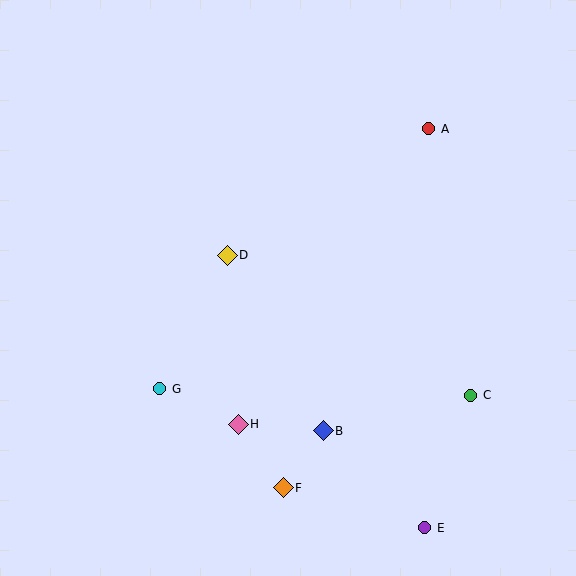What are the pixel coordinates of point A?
Point A is at (429, 129).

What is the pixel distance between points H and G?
The distance between H and G is 86 pixels.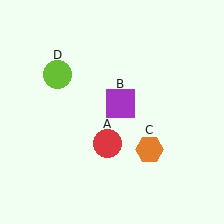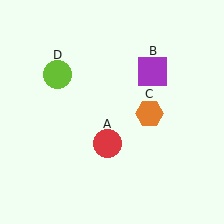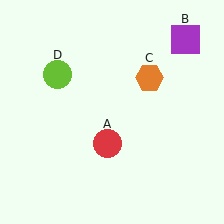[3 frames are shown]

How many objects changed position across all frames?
2 objects changed position: purple square (object B), orange hexagon (object C).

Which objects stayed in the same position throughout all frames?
Red circle (object A) and lime circle (object D) remained stationary.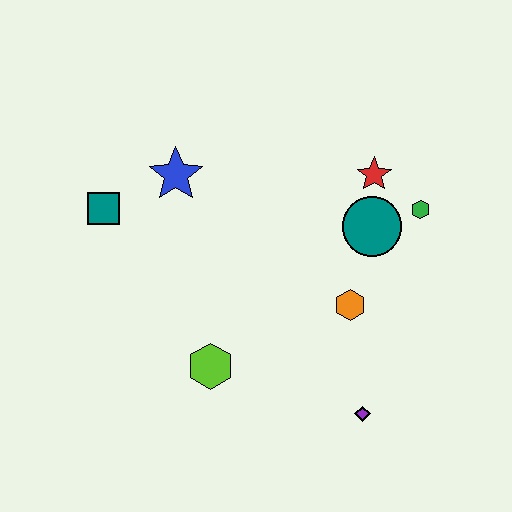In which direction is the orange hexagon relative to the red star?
The orange hexagon is below the red star.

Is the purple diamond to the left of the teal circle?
Yes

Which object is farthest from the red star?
The teal square is farthest from the red star.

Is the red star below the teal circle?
No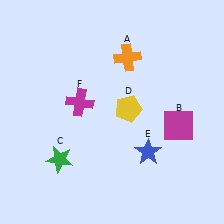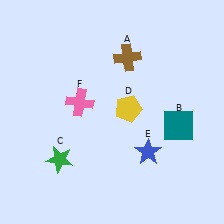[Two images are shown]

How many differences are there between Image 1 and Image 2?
There are 3 differences between the two images.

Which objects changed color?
A changed from orange to brown. B changed from magenta to teal. F changed from magenta to pink.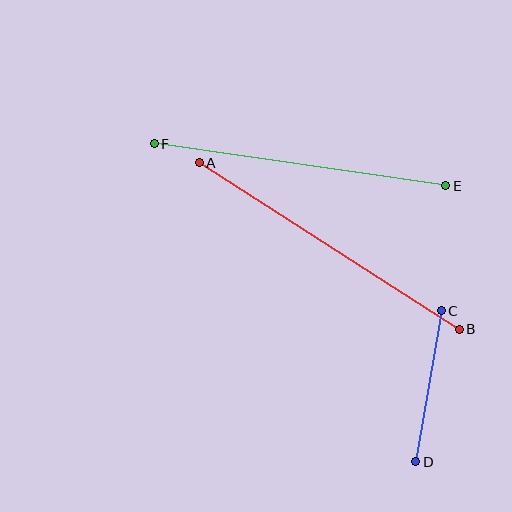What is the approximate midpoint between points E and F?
The midpoint is at approximately (300, 165) pixels.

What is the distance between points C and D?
The distance is approximately 153 pixels.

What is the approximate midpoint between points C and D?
The midpoint is at approximately (429, 386) pixels.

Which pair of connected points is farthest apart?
Points A and B are farthest apart.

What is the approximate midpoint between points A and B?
The midpoint is at approximately (329, 246) pixels.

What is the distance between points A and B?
The distance is approximately 309 pixels.